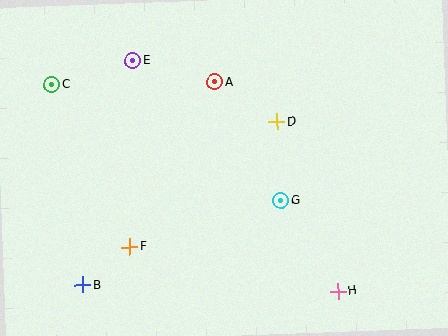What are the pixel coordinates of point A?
Point A is at (214, 82).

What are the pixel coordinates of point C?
Point C is at (52, 84).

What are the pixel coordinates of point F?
Point F is at (130, 247).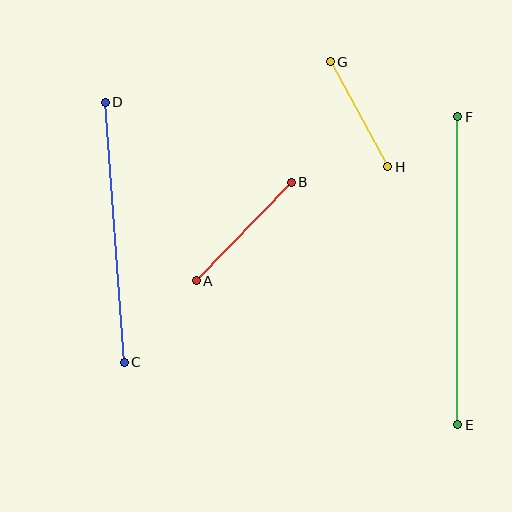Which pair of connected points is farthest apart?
Points E and F are farthest apart.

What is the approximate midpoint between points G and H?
The midpoint is at approximately (359, 114) pixels.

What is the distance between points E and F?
The distance is approximately 308 pixels.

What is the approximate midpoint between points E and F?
The midpoint is at approximately (458, 271) pixels.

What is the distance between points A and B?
The distance is approximately 137 pixels.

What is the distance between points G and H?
The distance is approximately 120 pixels.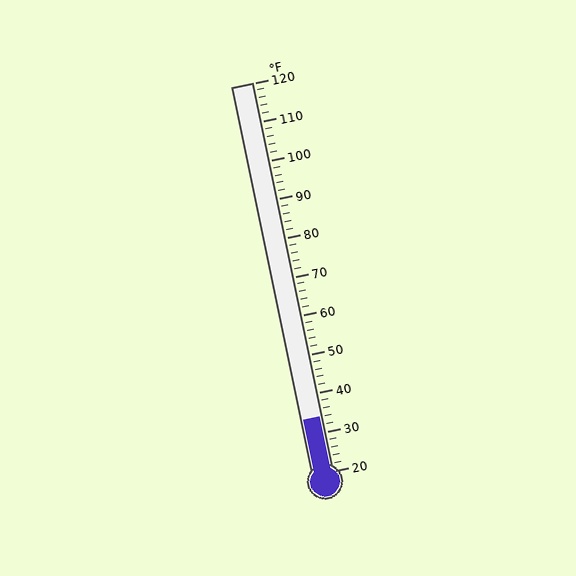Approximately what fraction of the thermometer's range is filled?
The thermometer is filled to approximately 15% of its range.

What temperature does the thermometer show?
The thermometer shows approximately 34°F.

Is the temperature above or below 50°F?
The temperature is below 50°F.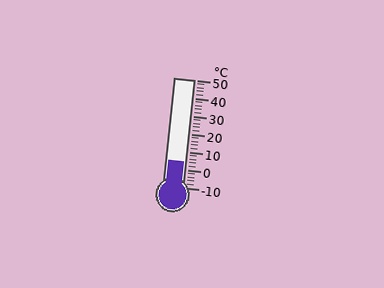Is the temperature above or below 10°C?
The temperature is below 10°C.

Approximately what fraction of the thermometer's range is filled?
The thermometer is filled to approximately 25% of its range.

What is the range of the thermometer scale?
The thermometer scale ranges from -10°C to 50°C.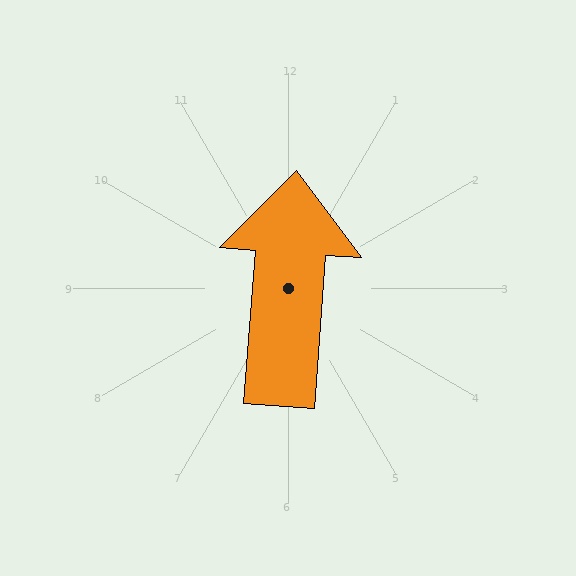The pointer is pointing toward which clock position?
Roughly 12 o'clock.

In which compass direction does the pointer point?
North.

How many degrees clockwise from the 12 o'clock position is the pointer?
Approximately 4 degrees.